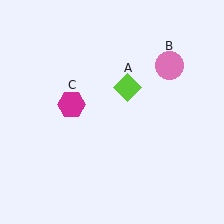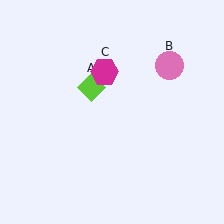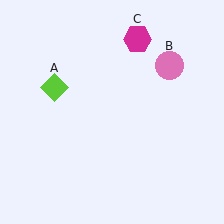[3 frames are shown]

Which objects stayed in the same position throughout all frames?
Pink circle (object B) remained stationary.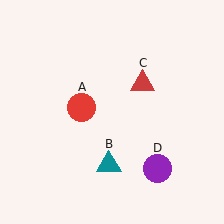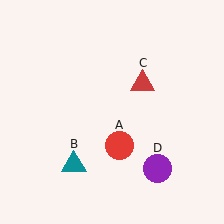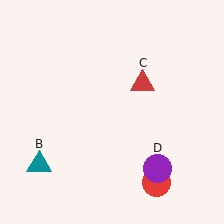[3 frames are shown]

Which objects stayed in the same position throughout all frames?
Red triangle (object C) and purple circle (object D) remained stationary.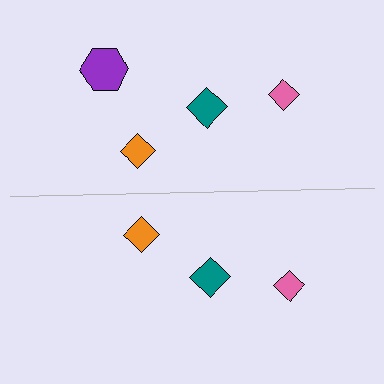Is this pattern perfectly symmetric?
No, the pattern is not perfectly symmetric. A purple hexagon is missing from the bottom side.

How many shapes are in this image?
There are 7 shapes in this image.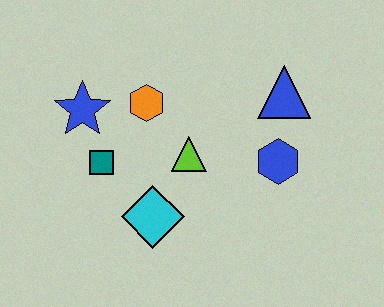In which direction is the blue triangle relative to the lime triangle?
The blue triangle is to the right of the lime triangle.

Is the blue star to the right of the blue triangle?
No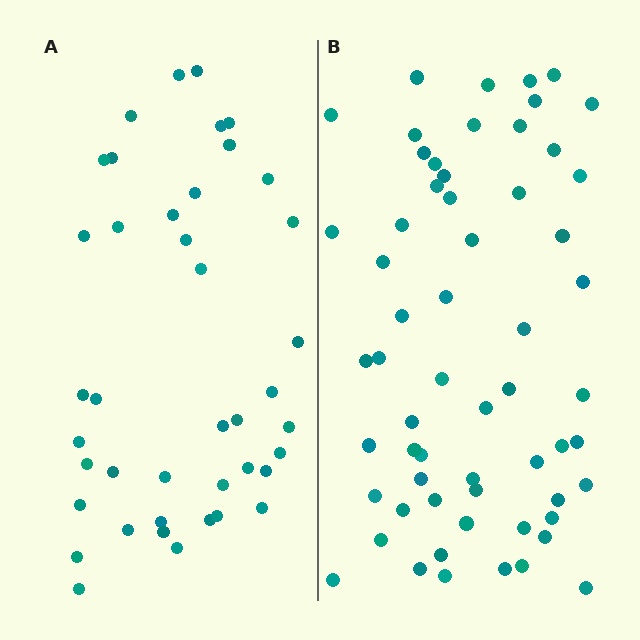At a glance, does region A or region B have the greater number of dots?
Region B (the right region) has more dots.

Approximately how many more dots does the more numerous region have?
Region B has approximately 20 more dots than region A.